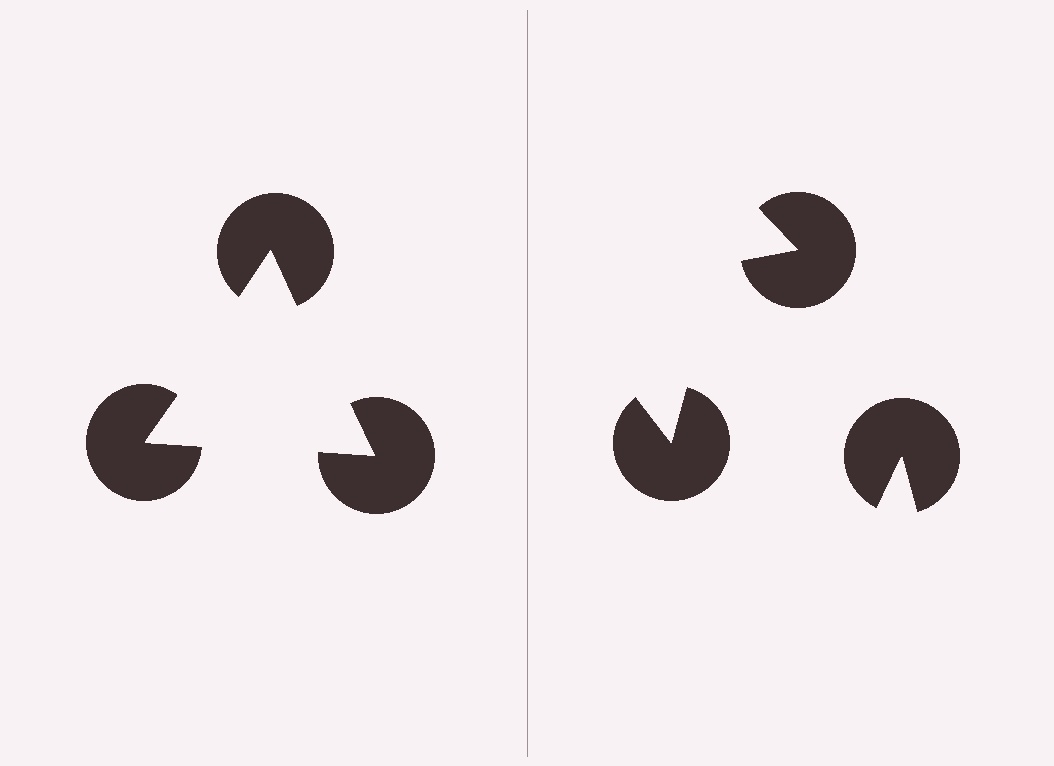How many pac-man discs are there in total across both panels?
6 — 3 on each side.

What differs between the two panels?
The pac-man discs are positioned identically on both sides; only the wedge orientations differ. On the left they align to a triangle; on the right they are misaligned.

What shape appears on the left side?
An illusory triangle.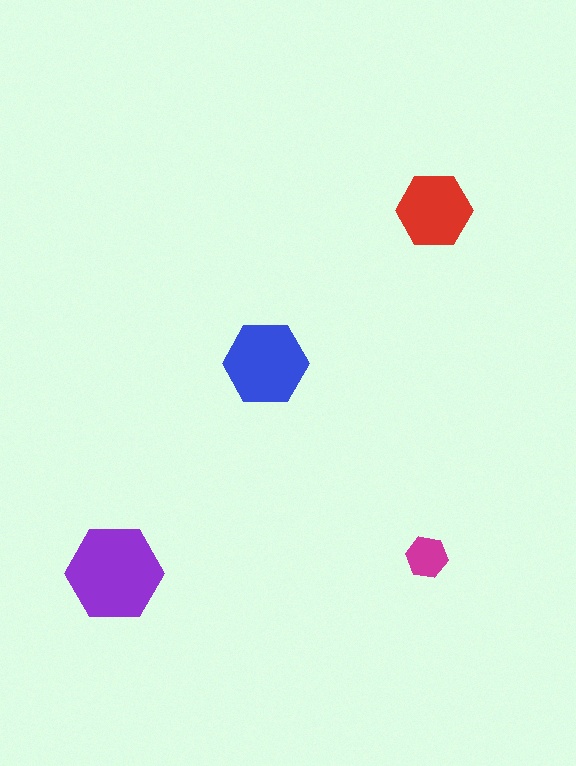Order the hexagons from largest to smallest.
the purple one, the blue one, the red one, the magenta one.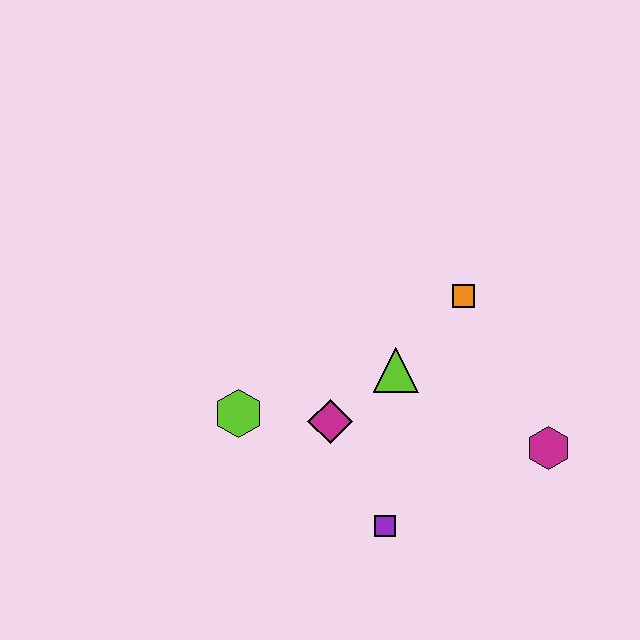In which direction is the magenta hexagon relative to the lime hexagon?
The magenta hexagon is to the right of the lime hexagon.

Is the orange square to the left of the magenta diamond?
No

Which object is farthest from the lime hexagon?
The magenta hexagon is farthest from the lime hexagon.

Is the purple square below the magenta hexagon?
Yes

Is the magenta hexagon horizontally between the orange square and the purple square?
No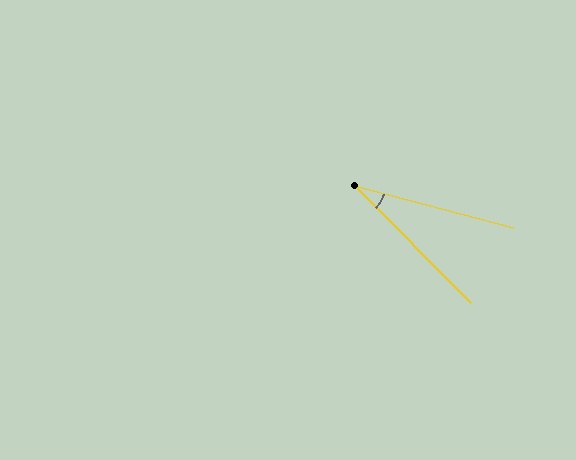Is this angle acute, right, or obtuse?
It is acute.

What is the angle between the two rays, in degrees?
Approximately 31 degrees.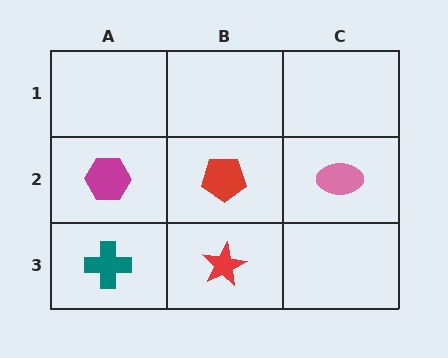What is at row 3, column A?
A teal cross.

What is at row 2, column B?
A red pentagon.